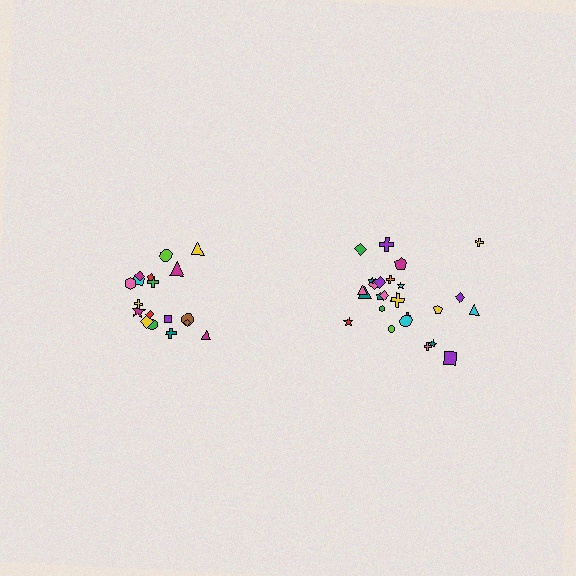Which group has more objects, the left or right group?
The right group.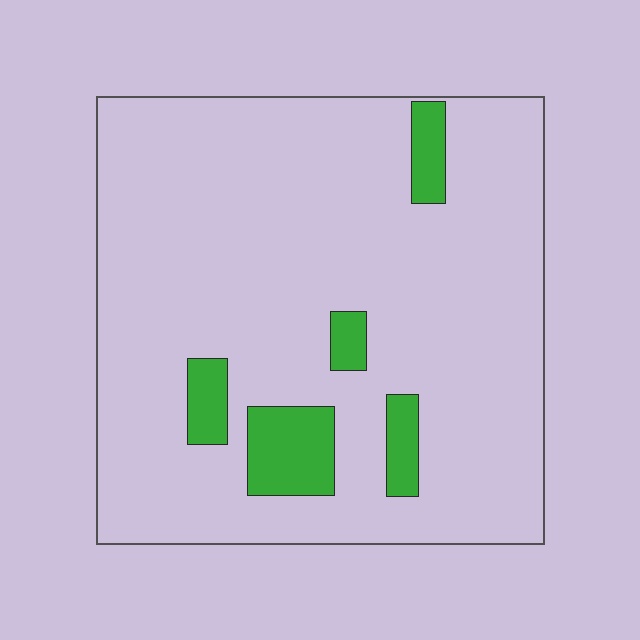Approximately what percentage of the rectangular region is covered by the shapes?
Approximately 10%.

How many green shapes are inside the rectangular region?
5.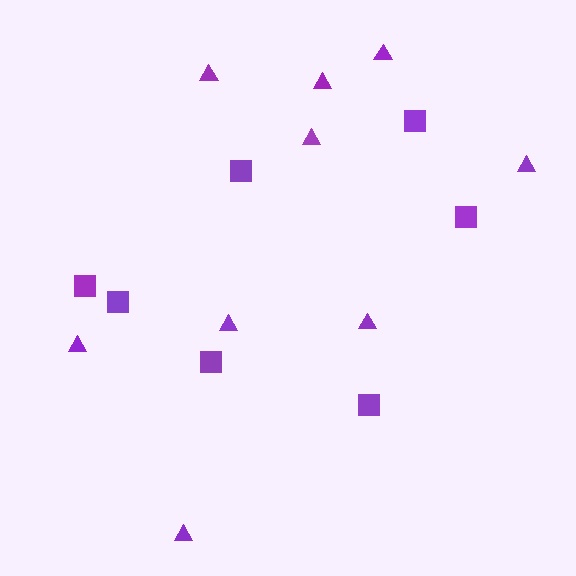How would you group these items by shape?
There are 2 groups: one group of squares (7) and one group of triangles (9).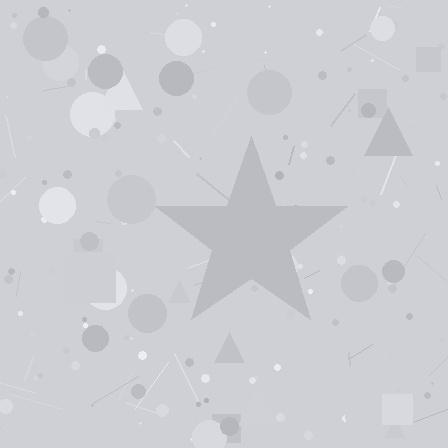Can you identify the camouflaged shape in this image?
The camouflaged shape is a star.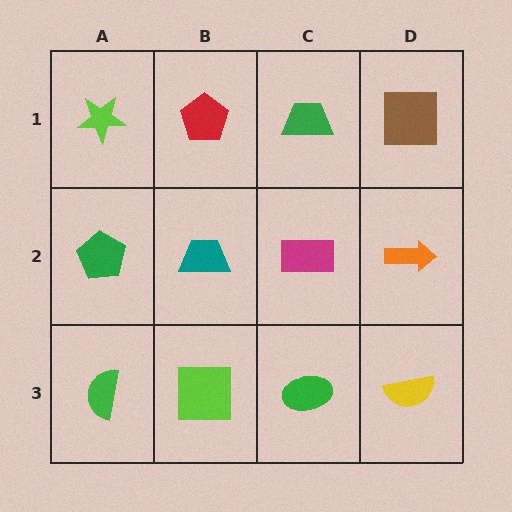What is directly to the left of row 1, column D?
A green trapezoid.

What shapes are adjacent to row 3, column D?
An orange arrow (row 2, column D), a green ellipse (row 3, column C).